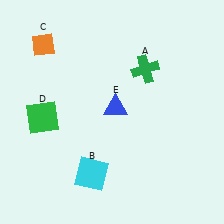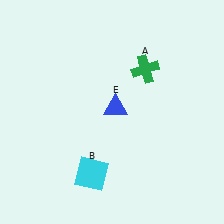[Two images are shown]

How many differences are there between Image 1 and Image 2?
There are 2 differences between the two images.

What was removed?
The green square (D), the orange diamond (C) were removed in Image 2.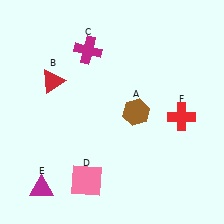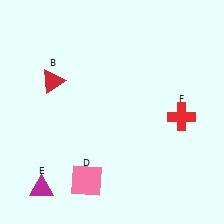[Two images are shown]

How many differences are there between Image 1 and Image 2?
There are 2 differences between the two images.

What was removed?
The magenta cross (C), the brown hexagon (A) were removed in Image 2.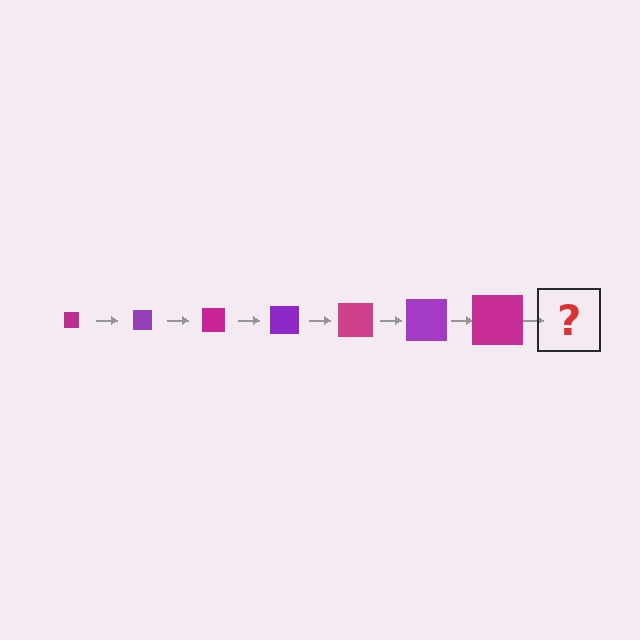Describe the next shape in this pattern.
It should be a purple square, larger than the previous one.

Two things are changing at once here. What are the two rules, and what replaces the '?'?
The two rules are that the square grows larger each step and the color cycles through magenta and purple. The '?' should be a purple square, larger than the previous one.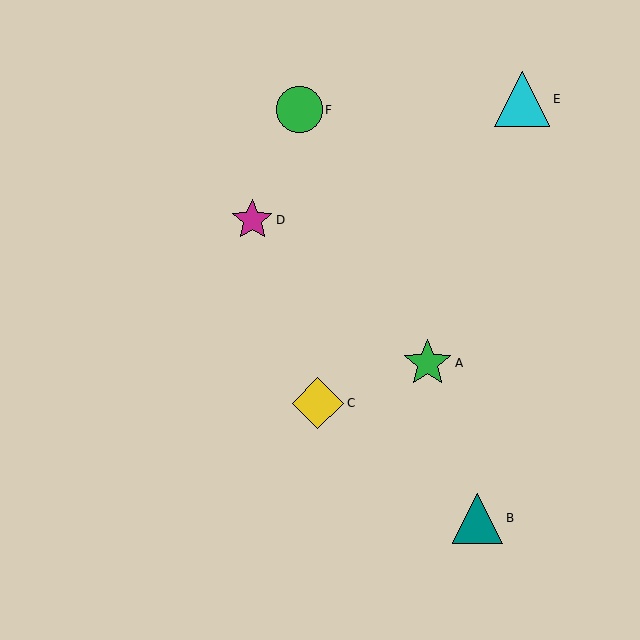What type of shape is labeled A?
Shape A is a green star.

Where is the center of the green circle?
The center of the green circle is at (299, 110).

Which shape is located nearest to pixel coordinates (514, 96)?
The cyan triangle (labeled E) at (522, 99) is nearest to that location.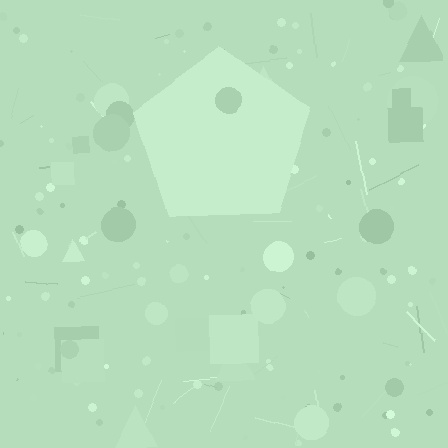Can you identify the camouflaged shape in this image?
The camouflaged shape is a pentagon.